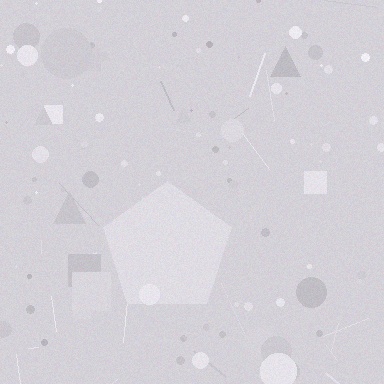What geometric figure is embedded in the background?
A pentagon is embedded in the background.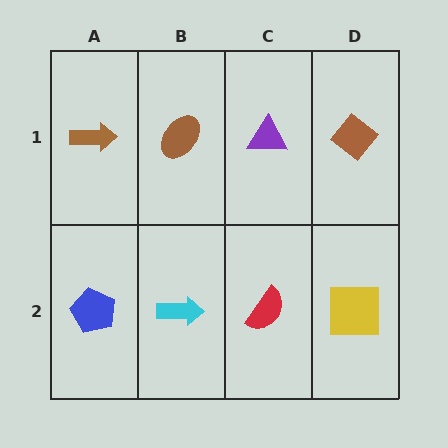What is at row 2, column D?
A yellow square.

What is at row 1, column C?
A purple triangle.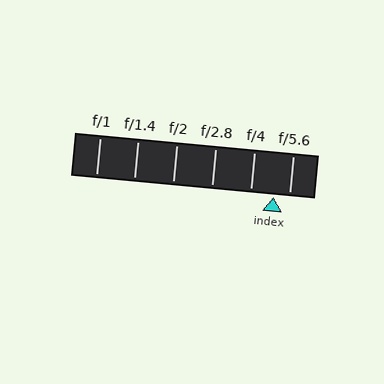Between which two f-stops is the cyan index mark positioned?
The index mark is between f/4 and f/5.6.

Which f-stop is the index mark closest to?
The index mark is closest to f/5.6.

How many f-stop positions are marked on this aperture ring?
There are 6 f-stop positions marked.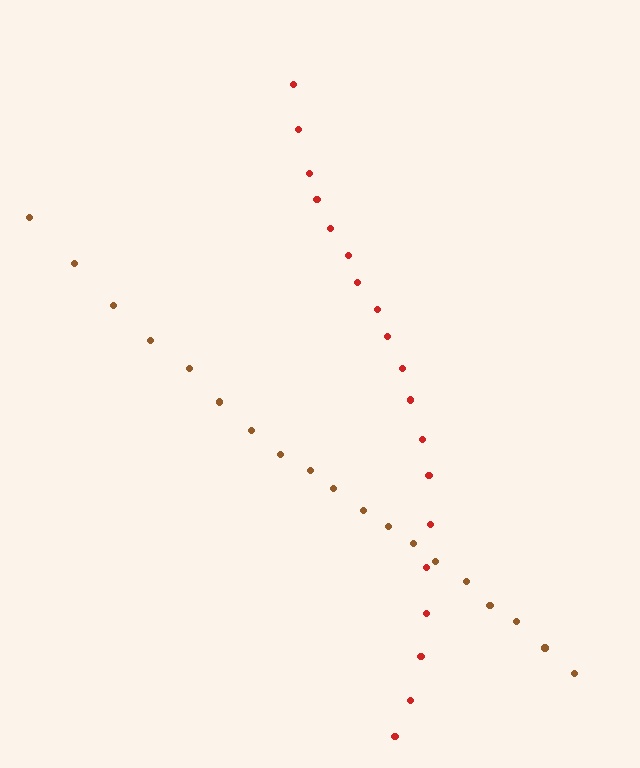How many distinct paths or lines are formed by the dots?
There are 2 distinct paths.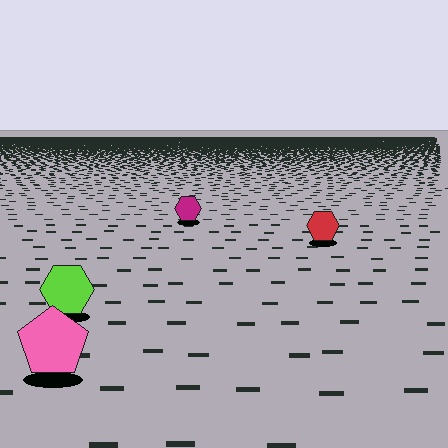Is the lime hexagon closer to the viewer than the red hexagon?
Yes. The lime hexagon is closer — you can tell from the texture gradient: the ground texture is coarser near it.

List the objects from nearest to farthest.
From nearest to farthest: the pink pentagon, the lime hexagon, the red hexagon, the magenta hexagon.